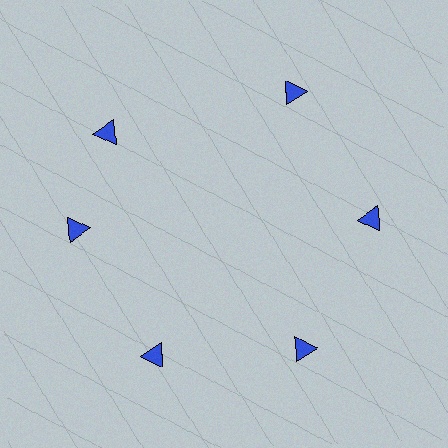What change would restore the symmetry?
The symmetry would be restored by rotating it back into even spacing with its neighbors so that all 6 triangles sit at equal angles and equal distance from the center.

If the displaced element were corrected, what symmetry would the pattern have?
It would have 6-fold rotational symmetry — the pattern would map onto itself every 60 degrees.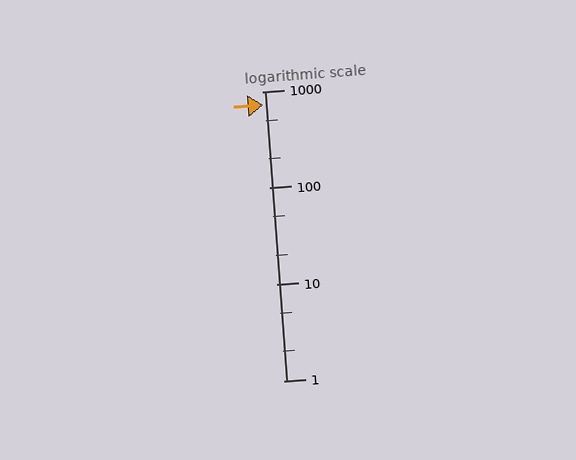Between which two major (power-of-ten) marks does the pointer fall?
The pointer is between 100 and 1000.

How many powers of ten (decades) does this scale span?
The scale spans 3 decades, from 1 to 1000.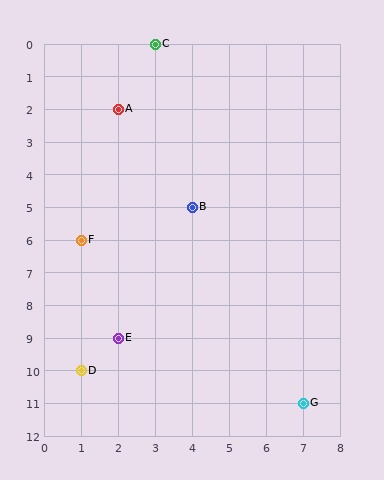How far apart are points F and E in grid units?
Points F and E are 1 column and 3 rows apart (about 3.2 grid units diagonally).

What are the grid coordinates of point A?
Point A is at grid coordinates (2, 2).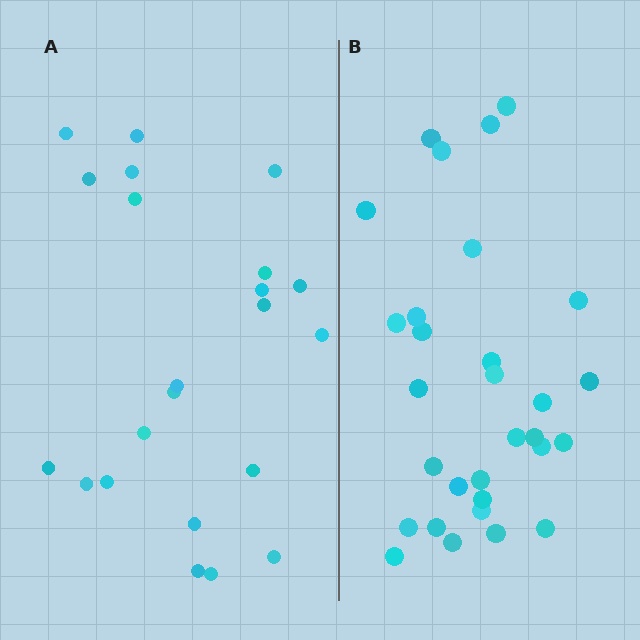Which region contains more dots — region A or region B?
Region B (the right region) has more dots.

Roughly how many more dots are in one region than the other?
Region B has roughly 8 or so more dots than region A.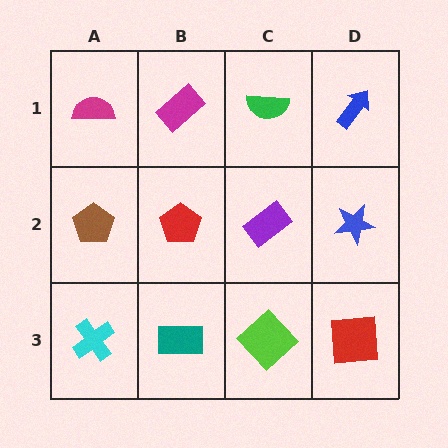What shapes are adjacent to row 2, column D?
A blue arrow (row 1, column D), a red square (row 3, column D), a purple rectangle (row 2, column C).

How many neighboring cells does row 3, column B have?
3.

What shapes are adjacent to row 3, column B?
A red pentagon (row 2, column B), a cyan cross (row 3, column A), a lime diamond (row 3, column C).